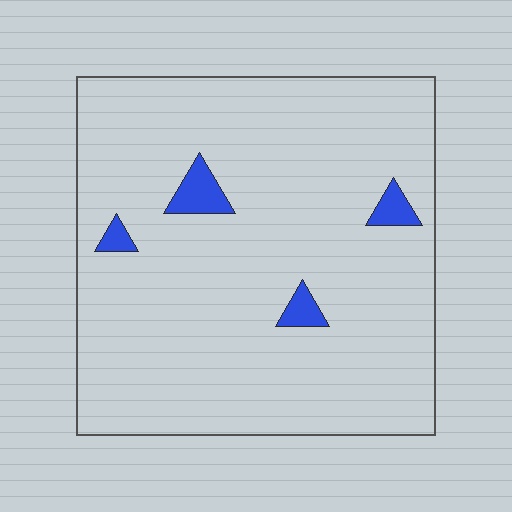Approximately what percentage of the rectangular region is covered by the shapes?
Approximately 5%.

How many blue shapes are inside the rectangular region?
4.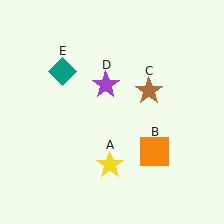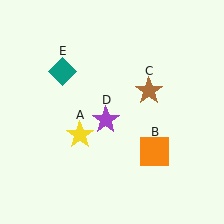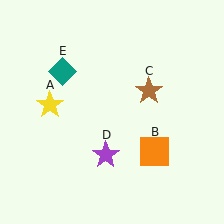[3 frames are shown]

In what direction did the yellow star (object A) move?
The yellow star (object A) moved up and to the left.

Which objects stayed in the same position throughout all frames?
Orange square (object B) and brown star (object C) and teal diamond (object E) remained stationary.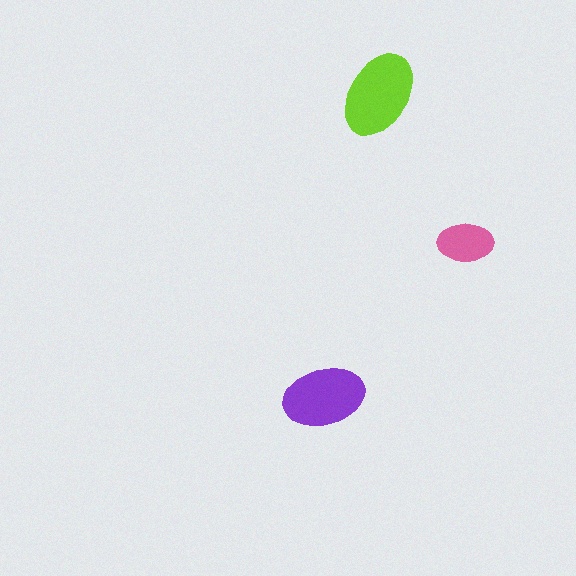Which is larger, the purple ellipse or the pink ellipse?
The purple one.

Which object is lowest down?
The purple ellipse is bottommost.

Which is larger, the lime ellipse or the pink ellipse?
The lime one.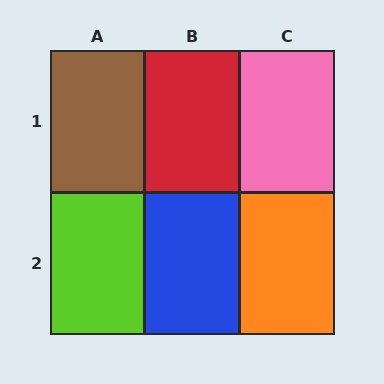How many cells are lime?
1 cell is lime.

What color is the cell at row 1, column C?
Pink.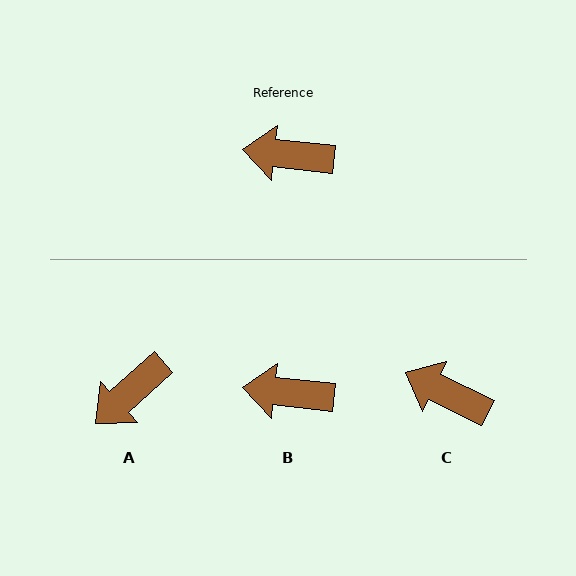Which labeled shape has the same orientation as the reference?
B.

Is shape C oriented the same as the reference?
No, it is off by about 20 degrees.